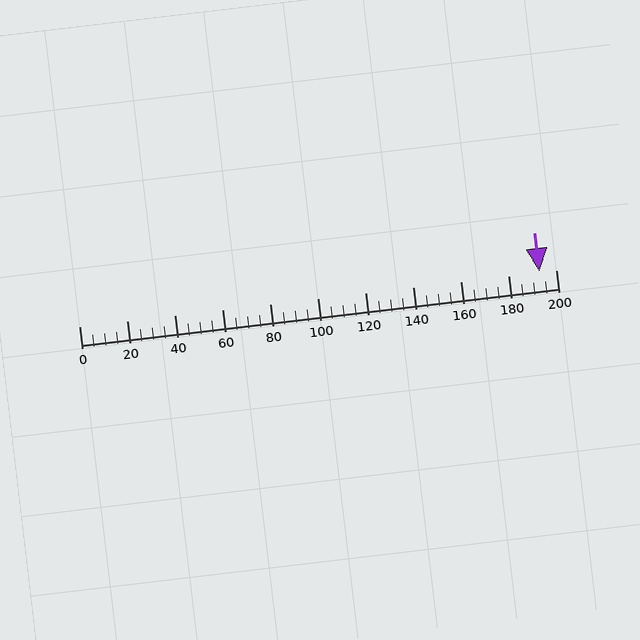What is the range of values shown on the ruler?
The ruler shows values from 0 to 200.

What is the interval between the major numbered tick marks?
The major tick marks are spaced 20 units apart.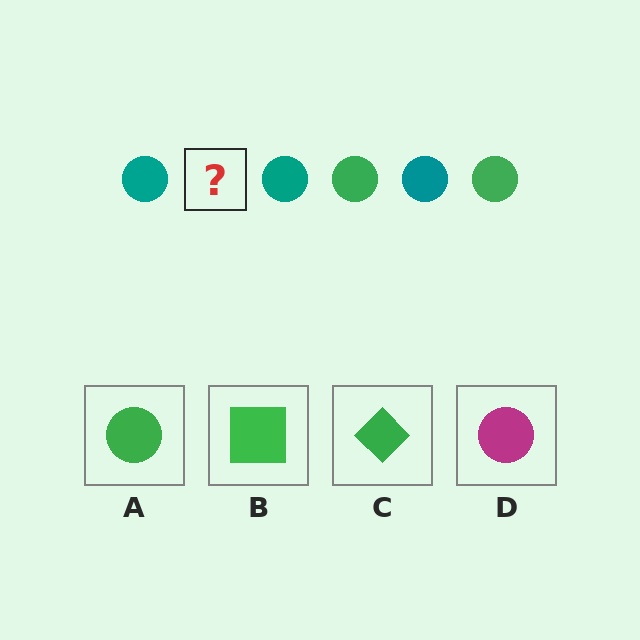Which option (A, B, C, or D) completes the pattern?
A.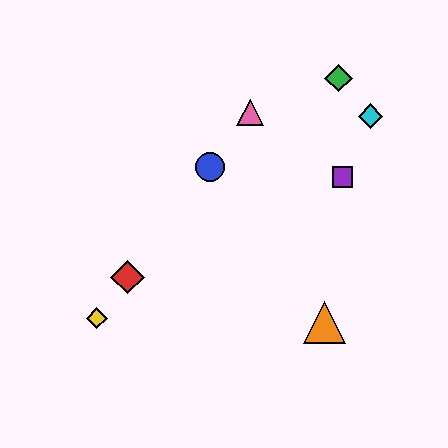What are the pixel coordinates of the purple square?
The purple square is at (342, 177).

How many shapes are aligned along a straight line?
4 shapes (the red diamond, the blue circle, the yellow diamond, the pink triangle) are aligned along a straight line.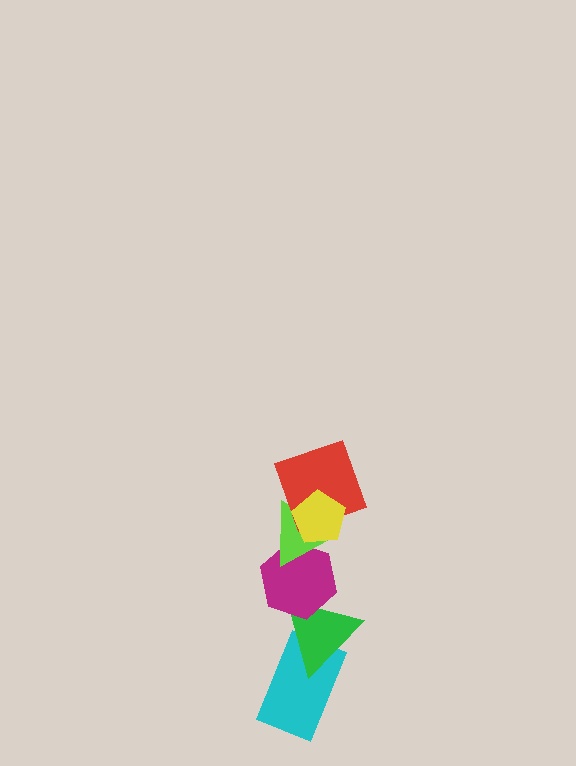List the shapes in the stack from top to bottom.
From top to bottom: the yellow pentagon, the red square, the lime triangle, the magenta hexagon, the green triangle, the cyan rectangle.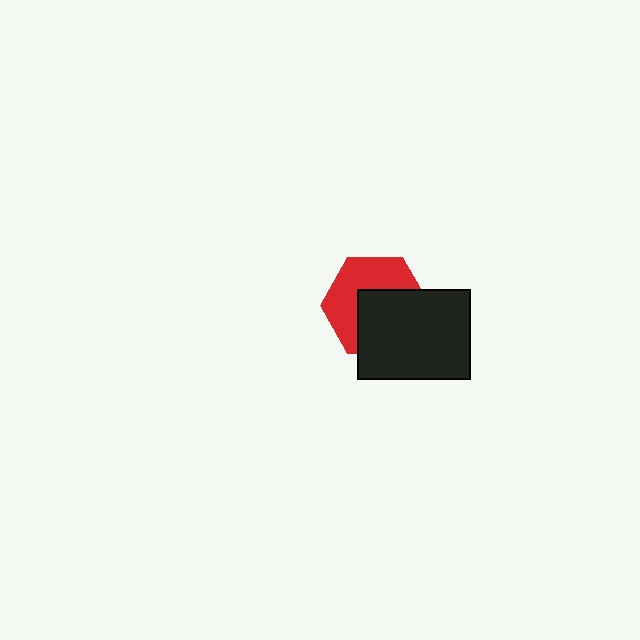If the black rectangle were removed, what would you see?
You would see the complete red hexagon.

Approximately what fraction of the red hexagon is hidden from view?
Roughly 49% of the red hexagon is hidden behind the black rectangle.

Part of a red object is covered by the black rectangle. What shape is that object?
It is a hexagon.